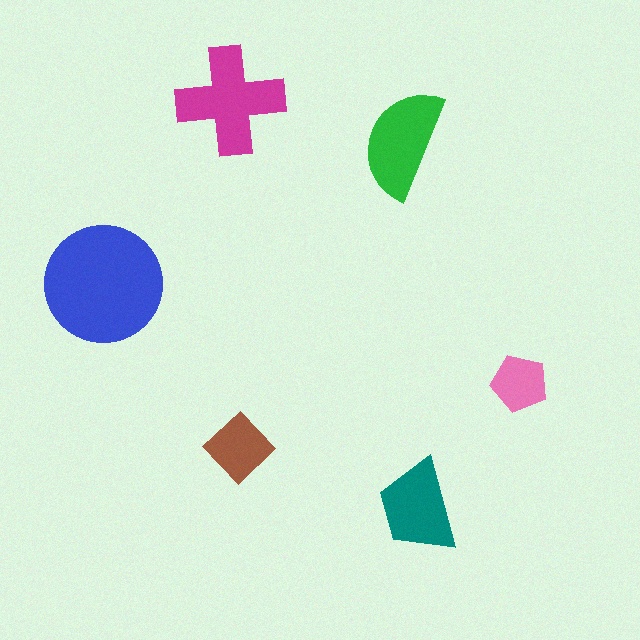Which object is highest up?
The magenta cross is topmost.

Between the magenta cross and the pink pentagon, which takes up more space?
The magenta cross.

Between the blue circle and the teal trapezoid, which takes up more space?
The blue circle.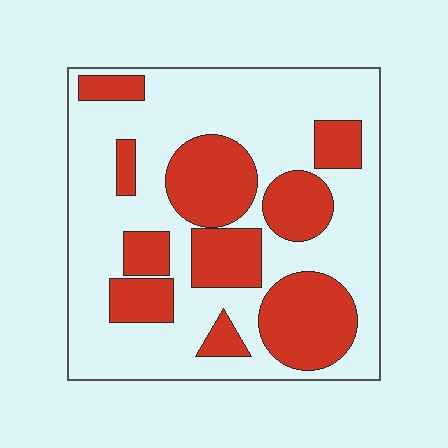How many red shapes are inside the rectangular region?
10.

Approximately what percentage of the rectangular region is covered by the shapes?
Approximately 35%.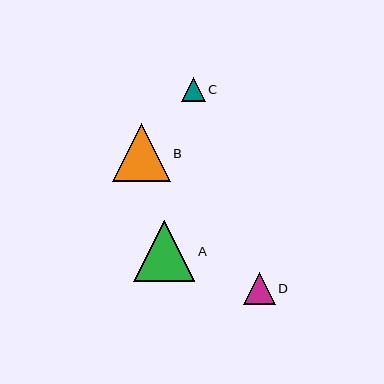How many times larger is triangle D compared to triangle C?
Triangle D is approximately 1.3 times the size of triangle C.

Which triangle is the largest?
Triangle A is the largest with a size of approximately 62 pixels.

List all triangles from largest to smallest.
From largest to smallest: A, B, D, C.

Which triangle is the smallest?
Triangle C is the smallest with a size of approximately 24 pixels.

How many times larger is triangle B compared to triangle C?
Triangle B is approximately 2.4 times the size of triangle C.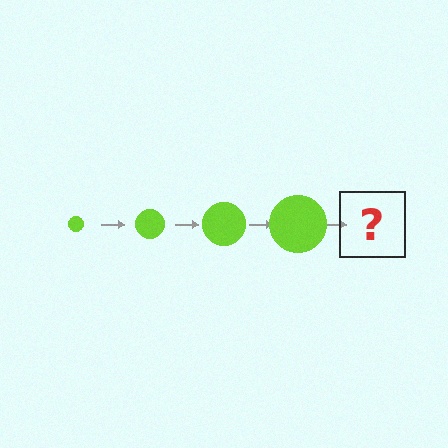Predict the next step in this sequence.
The next step is a lime circle, larger than the previous one.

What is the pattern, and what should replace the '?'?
The pattern is that the circle gets progressively larger each step. The '?' should be a lime circle, larger than the previous one.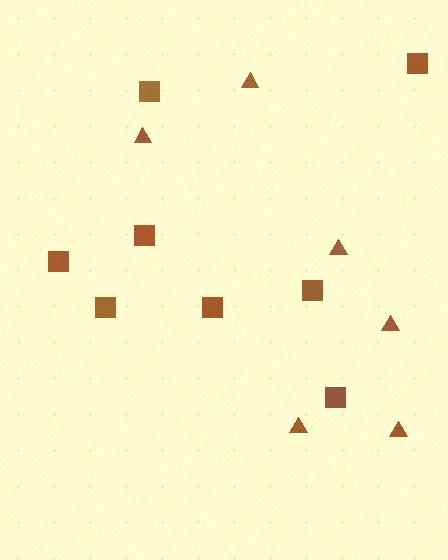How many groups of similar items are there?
There are 2 groups: one group of triangles (6) and one group of squares (8).